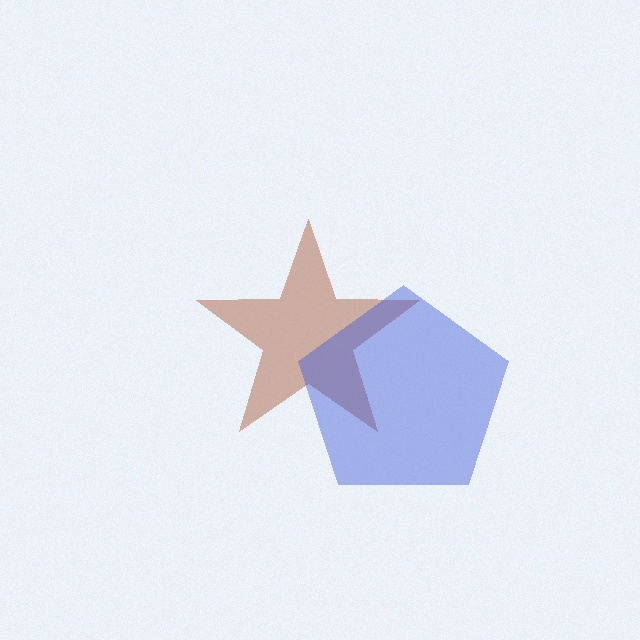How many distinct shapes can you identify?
There are 2 distinct shapes: a brown star, a blue pentagon.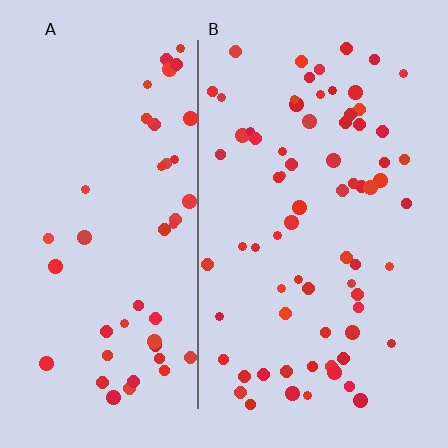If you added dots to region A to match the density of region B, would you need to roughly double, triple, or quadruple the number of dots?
Approximately double.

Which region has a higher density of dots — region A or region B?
B (the right).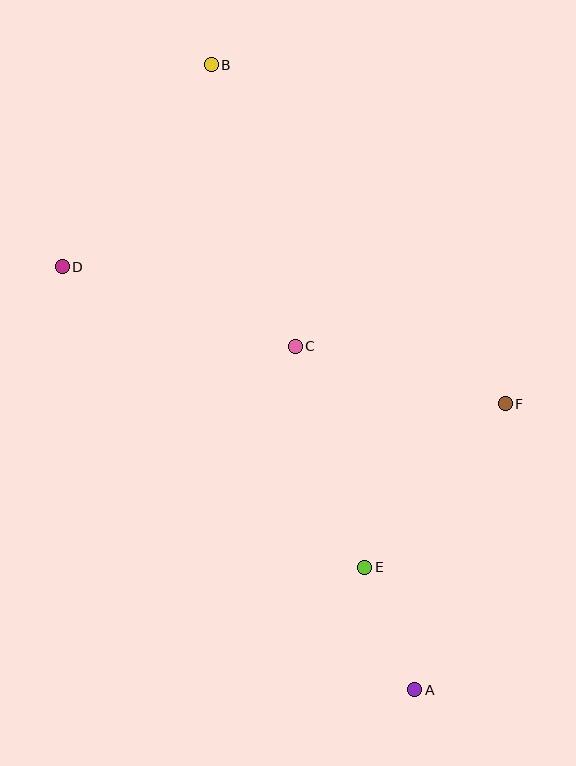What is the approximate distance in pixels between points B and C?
The distance between B and C is approximately 294 pixels.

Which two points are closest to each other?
Points A and E are closest to each other.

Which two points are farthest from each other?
Points A and B are farthest from each other.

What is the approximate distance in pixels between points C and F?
The distance between C and F is approximately 218 pixels.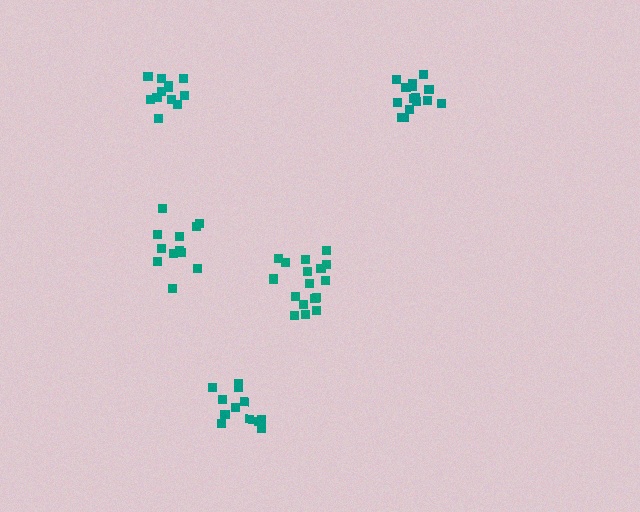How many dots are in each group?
Group 1: 15 dots, Group 2: 12 dots, Group 3: 17 dots, Group 4: 13 dots, Group 5: 12 dots (69 total).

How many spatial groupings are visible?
There are 5 spatial groupings.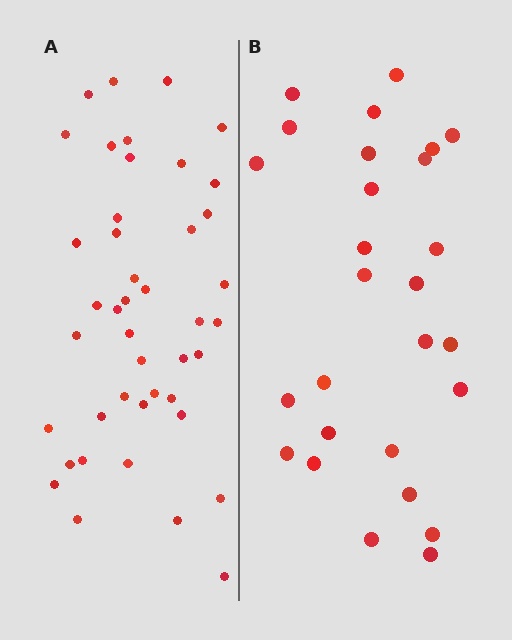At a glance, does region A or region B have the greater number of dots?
Region A (the left region) has more dots.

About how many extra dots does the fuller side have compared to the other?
Region A has approximately 15 more dots than region B.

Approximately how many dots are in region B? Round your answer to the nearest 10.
About 30 dots. (The exact count is 27, which rounds to 30.)